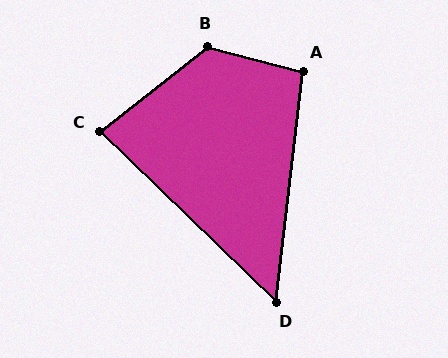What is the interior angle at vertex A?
Approximately 98 degrees (obtuse).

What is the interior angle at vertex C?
Approximately 82 degrees (acute).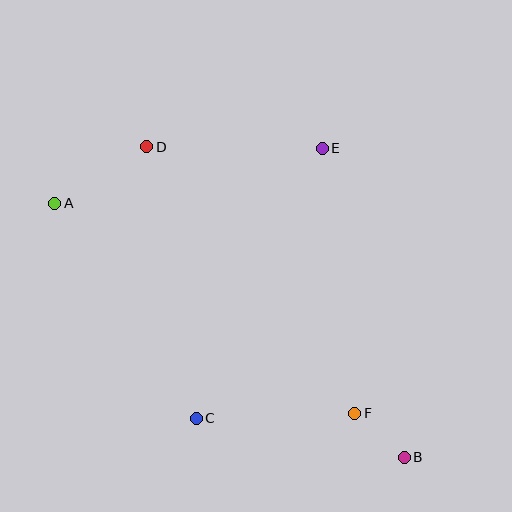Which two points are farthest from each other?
Points A and B are farthest from each other.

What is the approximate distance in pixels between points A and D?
The distance between A and D is approximately 108 pixels.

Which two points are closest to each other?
Points B and F are closest to each other.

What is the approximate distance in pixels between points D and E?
The distance between D and E is approximately 176 pixels.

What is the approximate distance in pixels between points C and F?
The distance between C and F is approximately 159 pixels.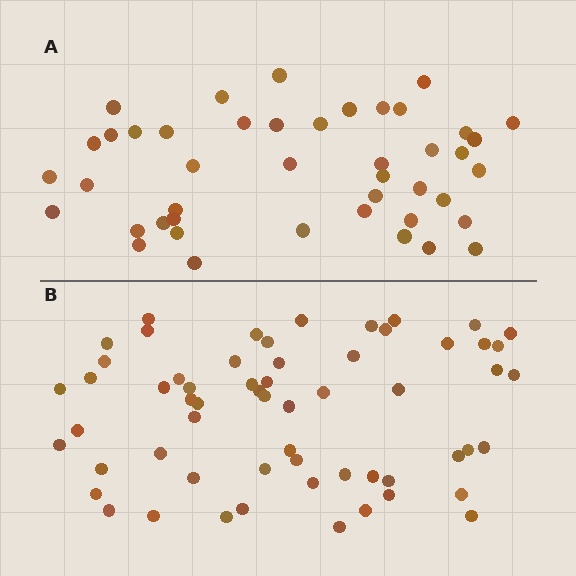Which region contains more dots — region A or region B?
Region B (the bottom region) has more dots.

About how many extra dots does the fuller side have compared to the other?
Region B has approximately 15 more dots than region A.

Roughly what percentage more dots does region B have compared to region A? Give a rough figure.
About 35% more.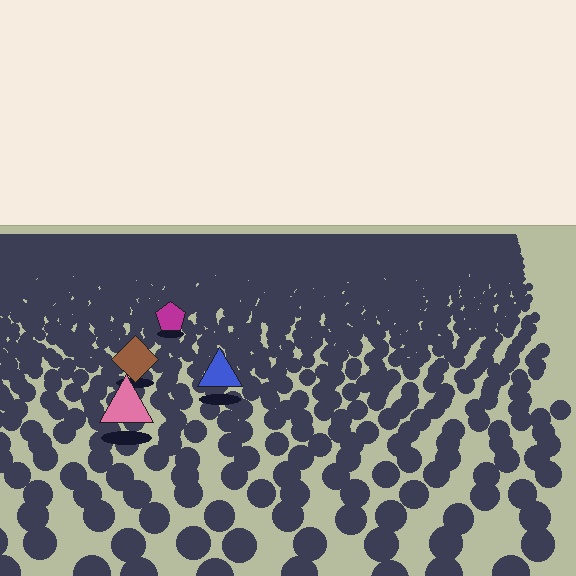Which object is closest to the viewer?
The pink triangle is closest. The texture marks near it are larger and more spread out.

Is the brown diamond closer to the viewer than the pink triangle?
No. The pink triangle is closer — you can tell from the texture gradient: the ground texture is coarser near it.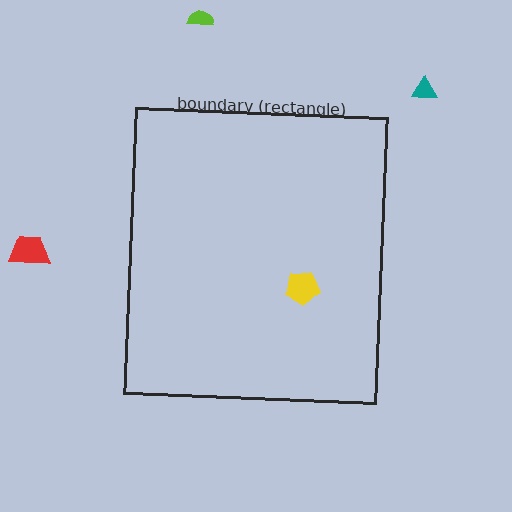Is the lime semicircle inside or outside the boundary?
Outside.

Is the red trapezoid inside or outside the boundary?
Outside.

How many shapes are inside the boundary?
1 inside, 3 outside.